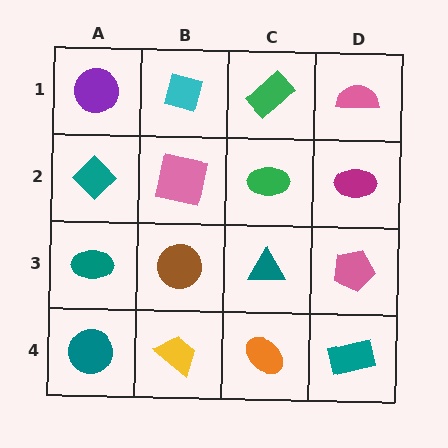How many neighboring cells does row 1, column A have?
2.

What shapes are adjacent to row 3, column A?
A teal diamond (row 2, column A), a teal circle (row 4, column A), a brown circle (row 3, column B).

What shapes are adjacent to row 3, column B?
A pink square (row 2, column B), a yellow trapezoid (row 4, column B), a teal ellipse (row 3, column A), a teal triangle (row 3, column C).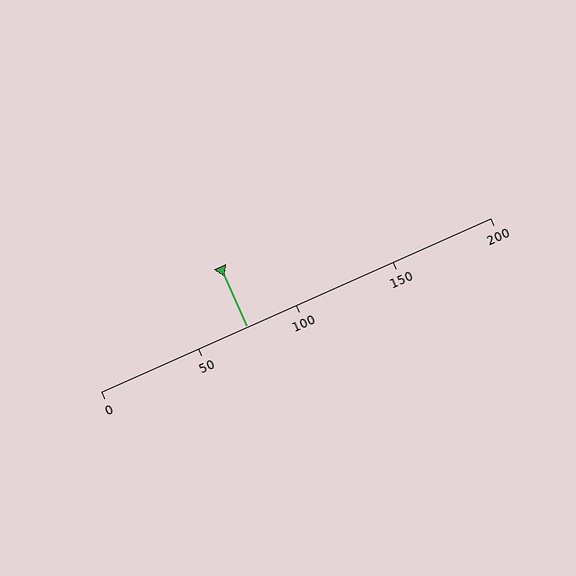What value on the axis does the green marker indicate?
The marker indicates approximately 75.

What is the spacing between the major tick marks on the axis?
The major ticks are spaced 50 apart.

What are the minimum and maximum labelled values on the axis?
The axis runs from 0 to 200.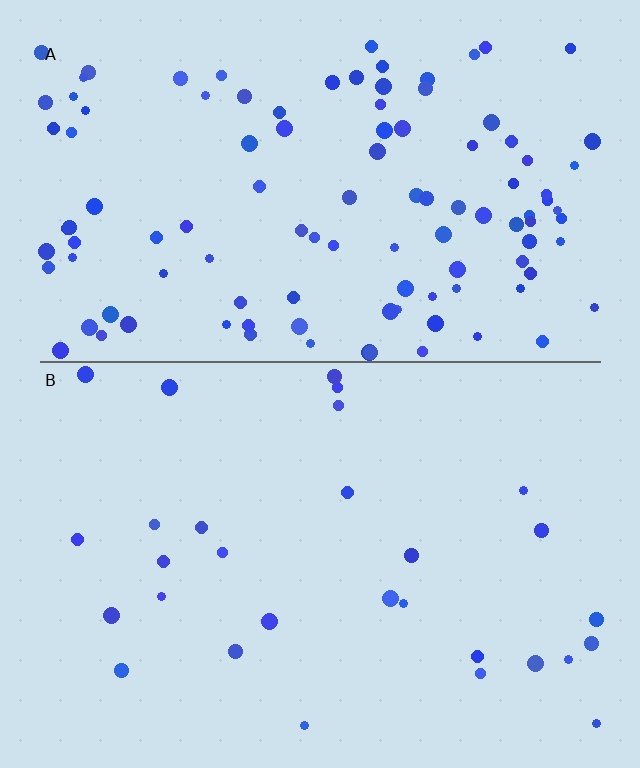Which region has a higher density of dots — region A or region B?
A (the top).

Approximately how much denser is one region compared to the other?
Approximately 3.8× — region A over region B.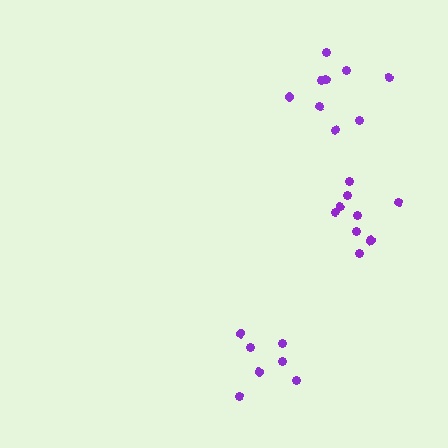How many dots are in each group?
Group 1: 7 dots, Group 2: 9 dots, Group 3: 9 dots (25 total).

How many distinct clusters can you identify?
There are 3 distinct clusters.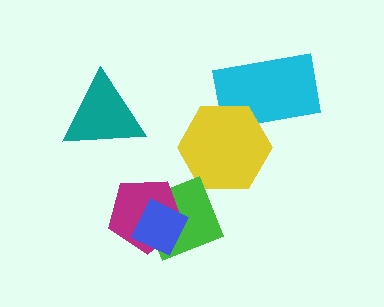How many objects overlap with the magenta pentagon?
2 objects overlap with the magenta pentagon.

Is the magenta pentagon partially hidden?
Yes, it is partially covered by another shape.